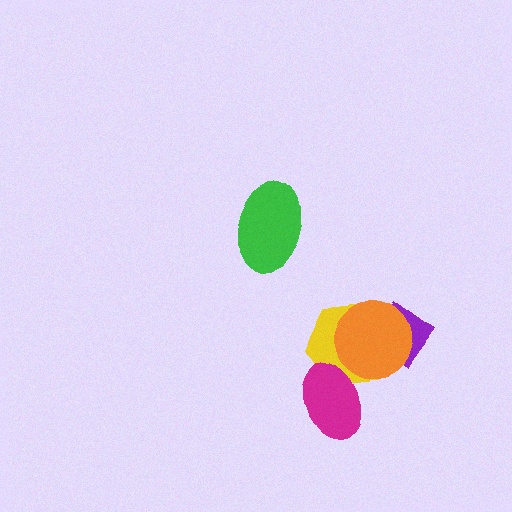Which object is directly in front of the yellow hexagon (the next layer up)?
The orange circle is directly in front of the yellow hexagon.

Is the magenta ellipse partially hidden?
No, no other shape covers it.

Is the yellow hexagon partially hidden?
Yes, it is partially covered by another shape.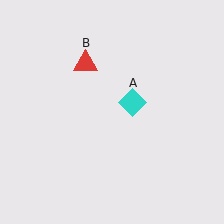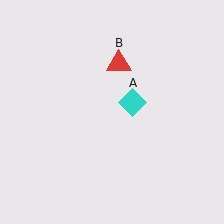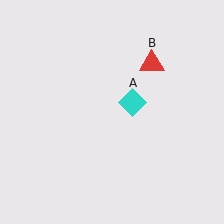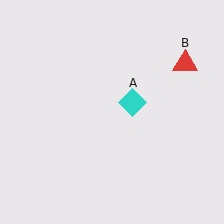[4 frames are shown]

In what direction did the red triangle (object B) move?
The red triangle (object B) moved right.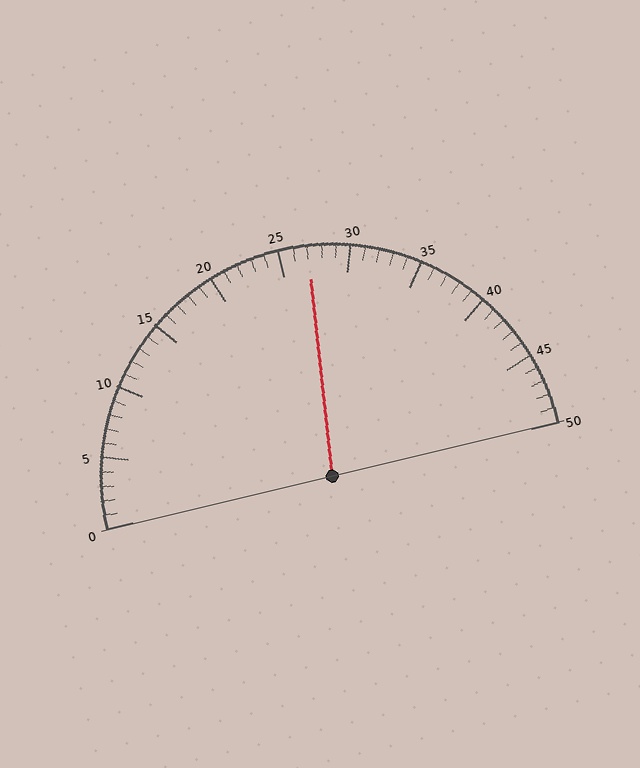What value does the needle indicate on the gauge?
The needle indicates approximately 27.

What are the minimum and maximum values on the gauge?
The gauge ranges from 0 to 50.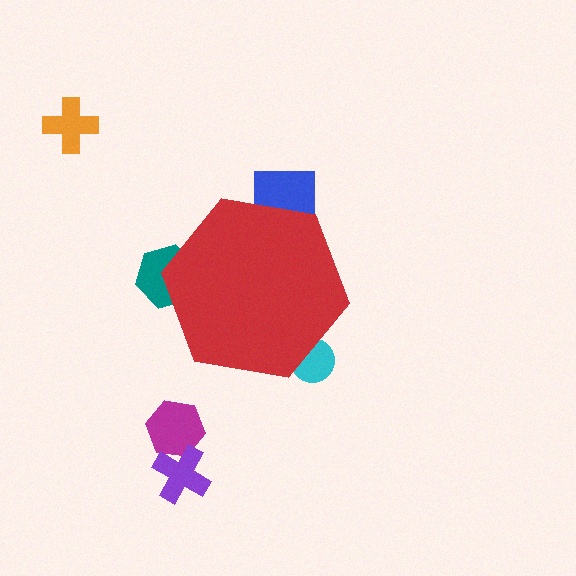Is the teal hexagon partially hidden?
Yes, the teal hexagon is partially hidden behind the red hexagon.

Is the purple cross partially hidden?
No, the purple cross is fully visible.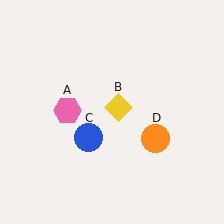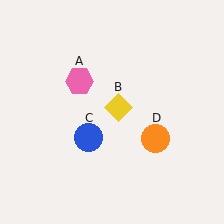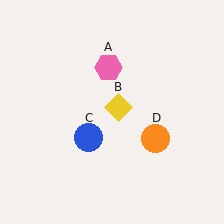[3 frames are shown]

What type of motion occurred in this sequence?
The pink hexagon (object A) rotated clockwise around the center of the scene.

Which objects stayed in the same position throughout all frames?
Yellow diamond (object B) and blue circle (object C) and orange circle (object D) remained stationary.